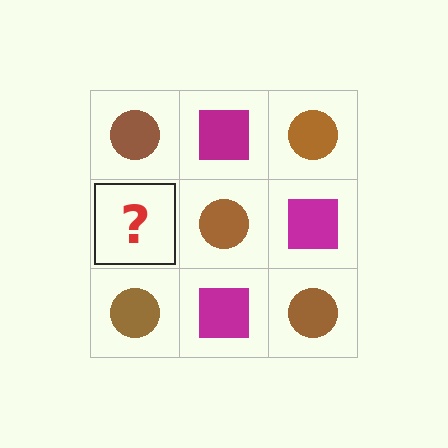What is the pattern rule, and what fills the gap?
The rule is that it alternates brown circle and magenta square in a checkerboard pattern. The gap should be filled with a magenta square.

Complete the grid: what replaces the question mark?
The question mark should be replaced with a magenta square.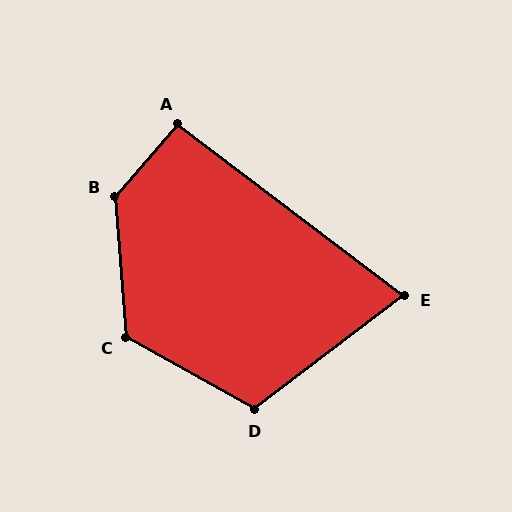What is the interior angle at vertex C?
Approximately 124 degrees (obtuse).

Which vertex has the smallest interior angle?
E, at approximately 74 degrees.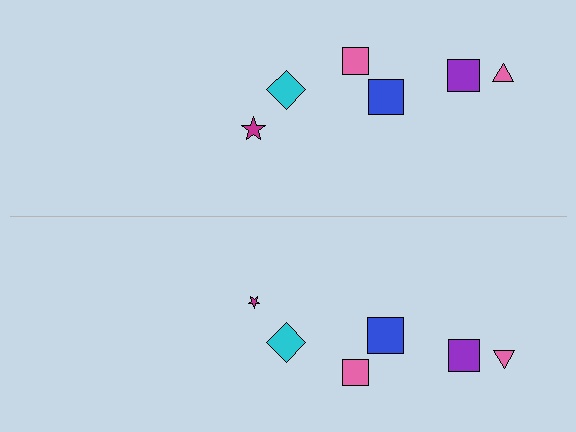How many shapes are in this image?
There are 12 shapes in this image.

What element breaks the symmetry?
The magenta star on the bottom side has a different size than its mirror counterpart.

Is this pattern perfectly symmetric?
No, the pattern is not perfectly symmetric. The magenta star on the bottom side has a different size than its mirror counterpart.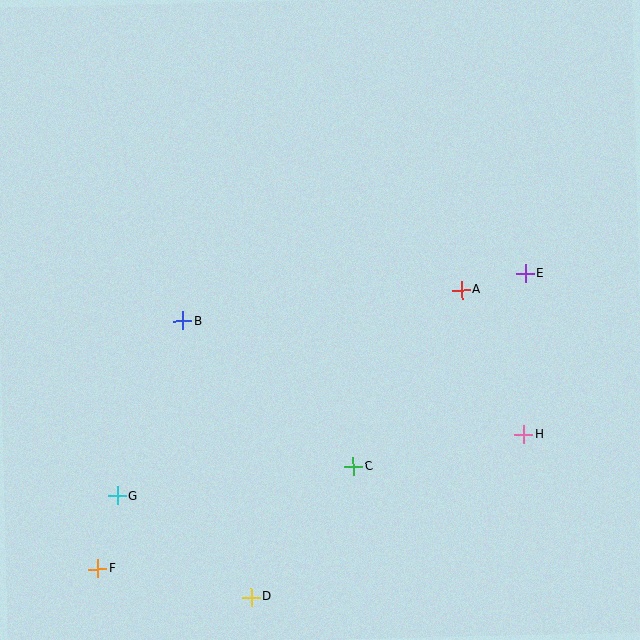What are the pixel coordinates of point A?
Point A is at (461, 290).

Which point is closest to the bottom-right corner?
Point H is closest to the bottom-right corner.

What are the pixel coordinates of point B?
Point B is at (183, 321).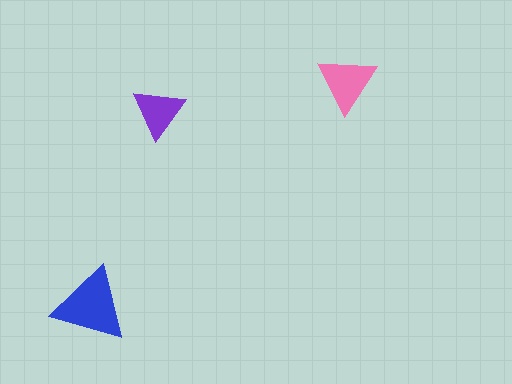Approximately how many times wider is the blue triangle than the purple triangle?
About 1.5 times wider.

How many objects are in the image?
There are 3 objects in the image.